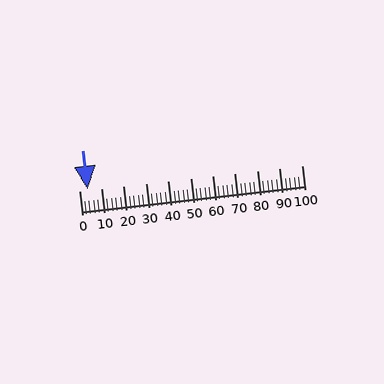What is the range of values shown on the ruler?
The ruler shows values from 0 to 100.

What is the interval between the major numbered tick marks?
The major tick marks are spaced 10 units apart.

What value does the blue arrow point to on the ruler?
The blue arrow points to approximately 4.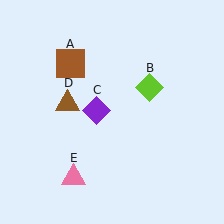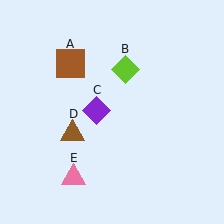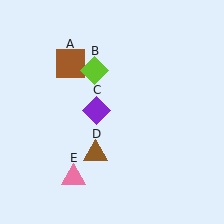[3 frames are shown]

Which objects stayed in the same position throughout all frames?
Brown square (object A) and purple diamond (object C) and pink triangle (object E) remained stationary.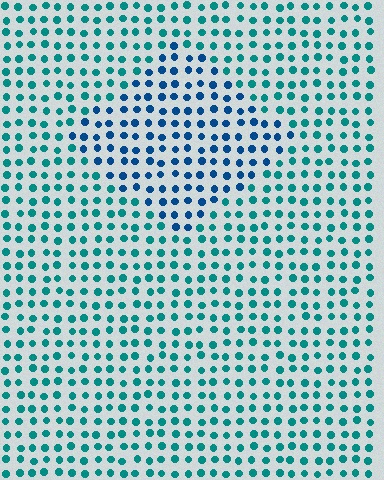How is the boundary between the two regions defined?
The boundary is defined purely by a slight shift in hue (about 33 degrees). Spacing, size, and orientation are identical on both sides.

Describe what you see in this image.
The image is filled with small teal elements in a uniform arrangement. A diamond-shaped region is visible where the elements are tinted to a slightly different hue, forming a subtle color boundary.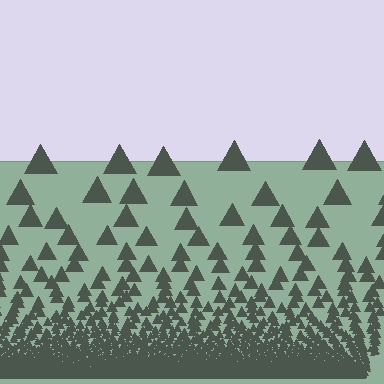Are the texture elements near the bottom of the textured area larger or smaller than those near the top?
Smaller. The gradient is inverted — elements near the bottom are smaller and denser.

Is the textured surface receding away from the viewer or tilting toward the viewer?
The surface appears to tilt toward the viewer. Texture elements get larger and sparser toward the top.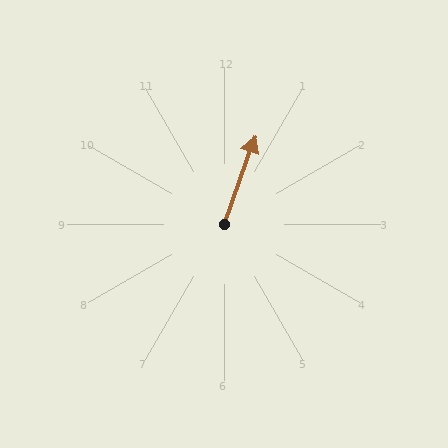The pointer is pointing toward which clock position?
Roughly 1 o'clock.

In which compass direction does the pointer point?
North.